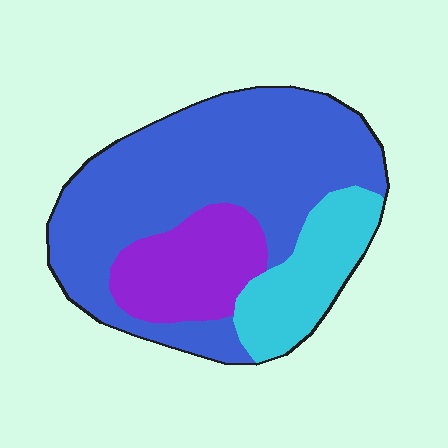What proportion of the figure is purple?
Purple covers about 20% of the figure.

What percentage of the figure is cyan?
Cyan covers around 20% of the figure.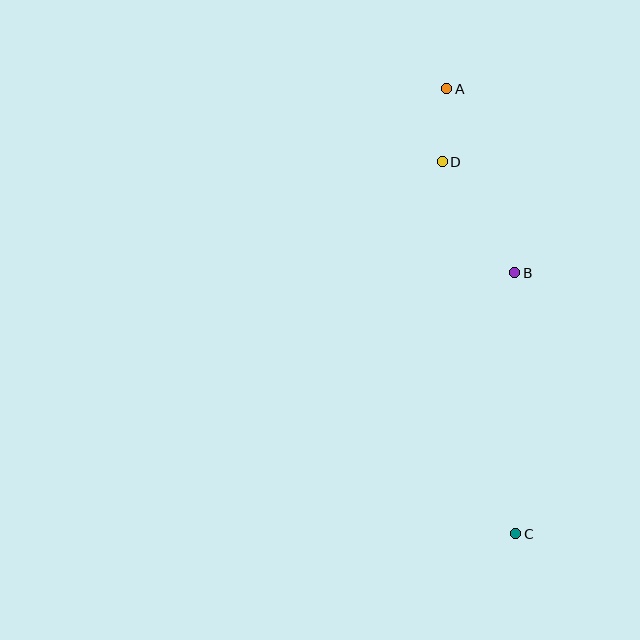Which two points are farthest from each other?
Points A and C are farthest from each other.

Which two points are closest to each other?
Points A and D are closest to each other.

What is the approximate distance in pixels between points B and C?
The distance between B and C is approximately 261 pixels.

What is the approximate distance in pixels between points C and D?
The distance between C and D is approximately 379 pixels.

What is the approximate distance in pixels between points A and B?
The distance between A and B is approximately 196 pixels.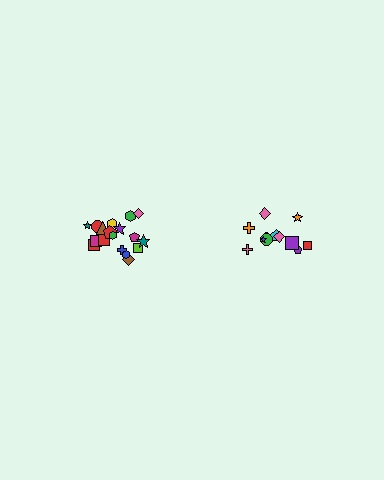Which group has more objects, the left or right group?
The left group.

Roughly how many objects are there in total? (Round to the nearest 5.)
Roughly 30 objects in total.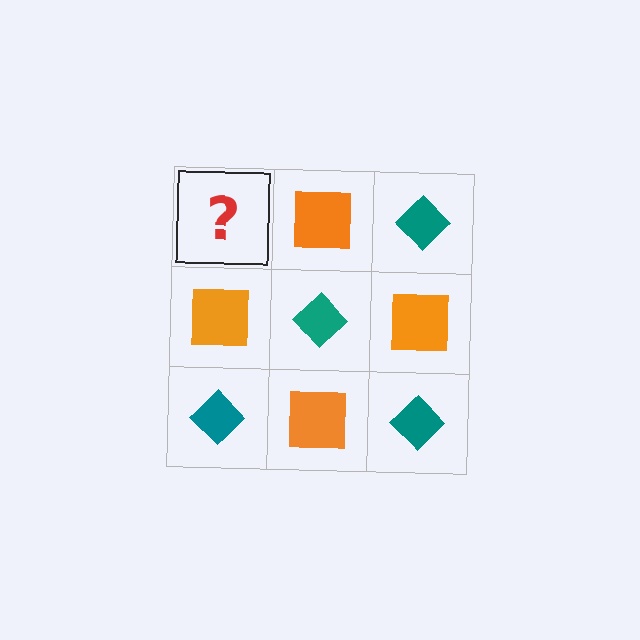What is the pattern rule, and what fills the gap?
The rule is that it alternates teal diamond and orange square in a checkerboard pattern. The gap should be filled with a teal diamond.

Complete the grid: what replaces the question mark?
The question mark should be replaced with a teal diamond.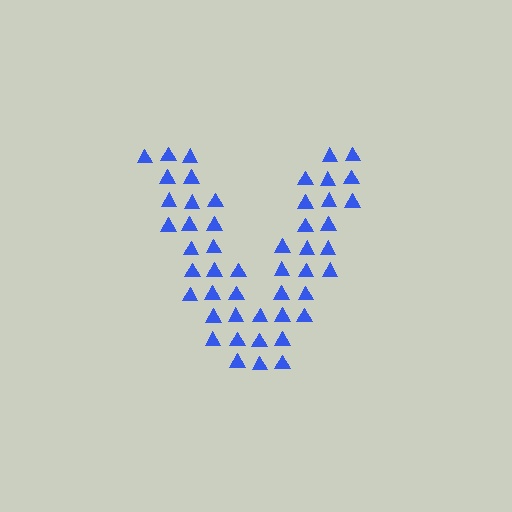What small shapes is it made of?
It is made of small triangles.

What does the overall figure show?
The overall figure shows the letter V.